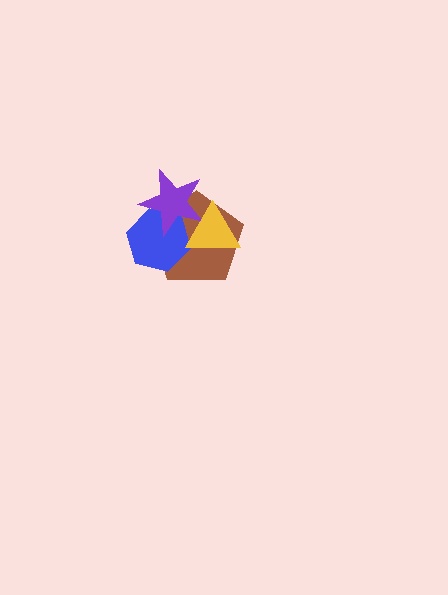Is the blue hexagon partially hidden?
Yes, it is partially covered by another shape.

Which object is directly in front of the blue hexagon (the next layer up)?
The purple star is directly in front of the blue hexagon.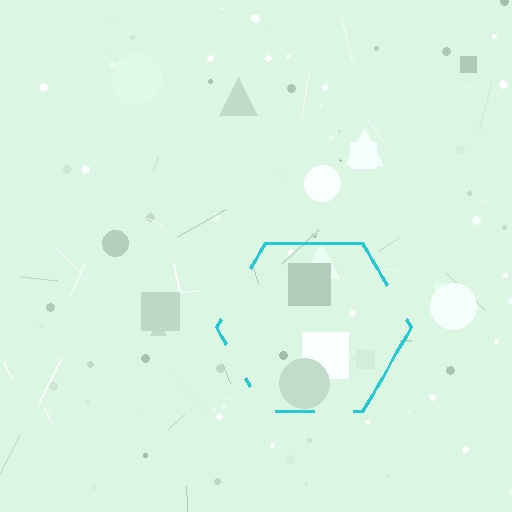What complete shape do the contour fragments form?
The contour fragments form a hexagon.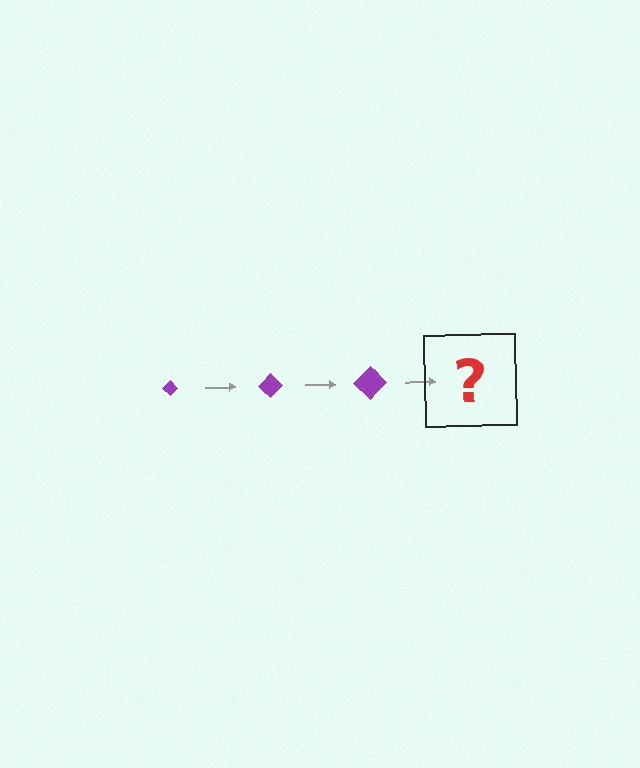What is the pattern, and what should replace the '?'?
The pattern is that the diamond gets progressively larger each step. The '?' should be a purple diamond, larger than the previous one.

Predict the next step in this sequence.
The next step is a purple diamond, larger than the previous one.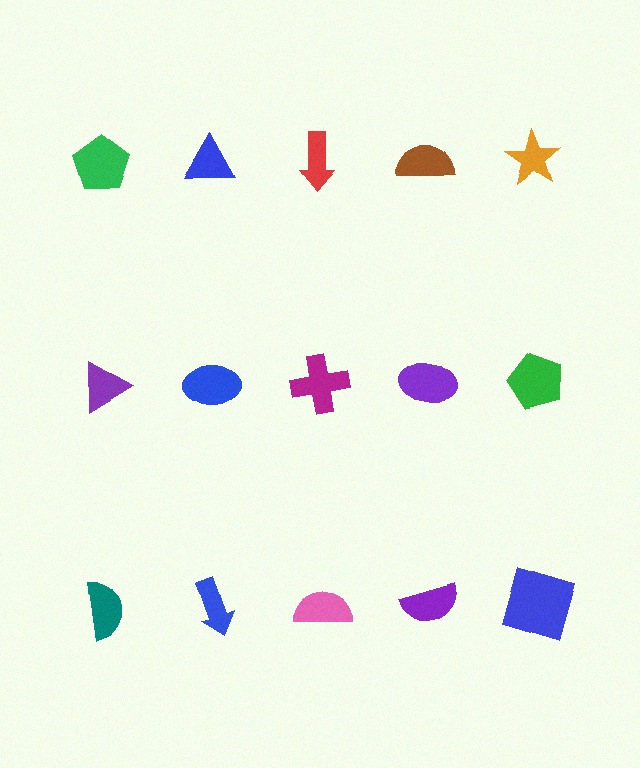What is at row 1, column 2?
A blue triangle.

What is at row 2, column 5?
A green pentagon.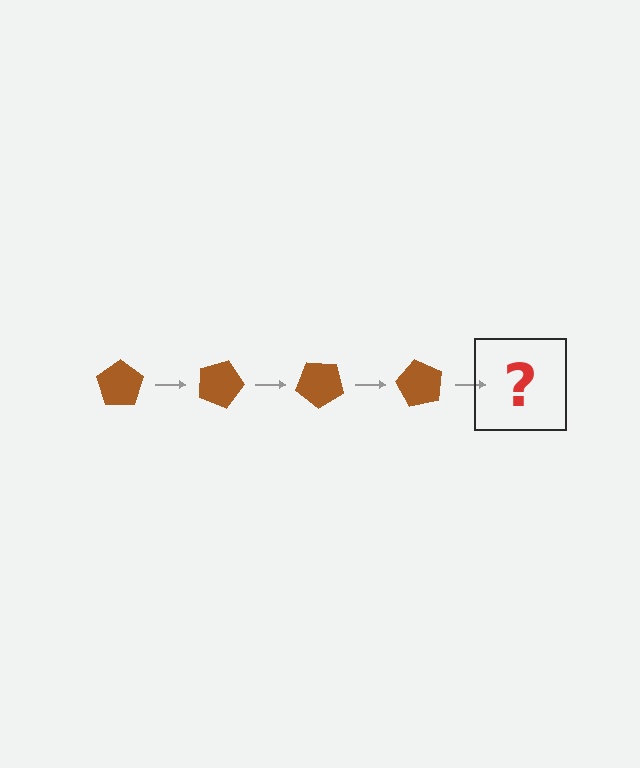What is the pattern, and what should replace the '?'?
The pattern is that the pentagon rotates 20 degrees each step. The '?' should be a brown pentagon rotated 80 degrees.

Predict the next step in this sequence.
The next step is a brown pentagon rotated 80 degrees.